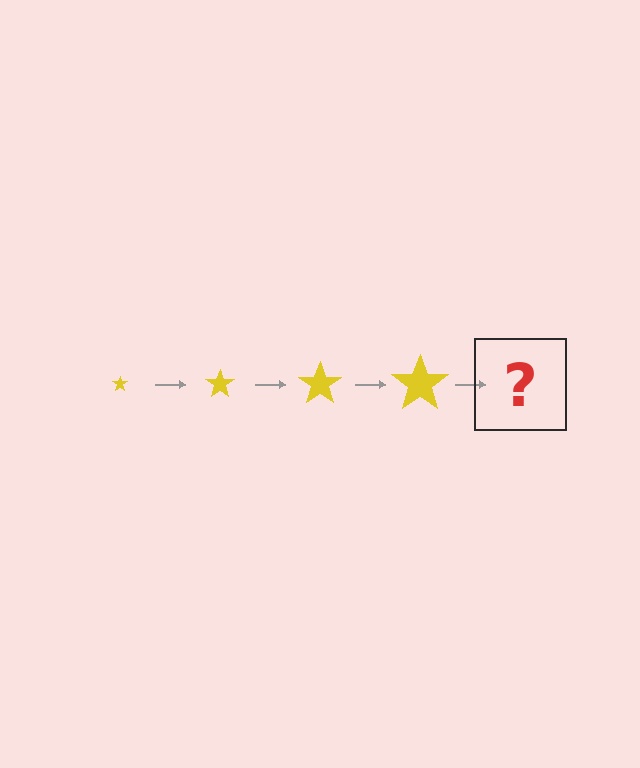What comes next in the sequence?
The next element should be a yellow star, larger than the previous one.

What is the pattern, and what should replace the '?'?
The pattern is that the star gets progressively larger each step. The '?' should be a yellow star, larger than the previous one.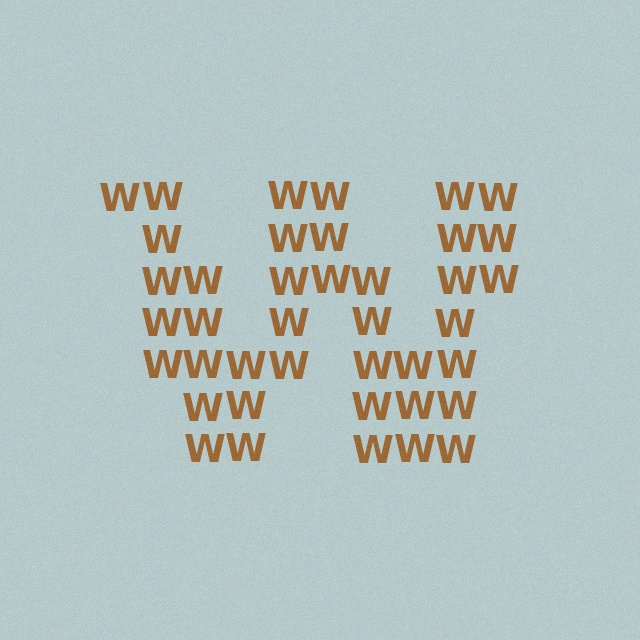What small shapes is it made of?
It is made of small letter W's.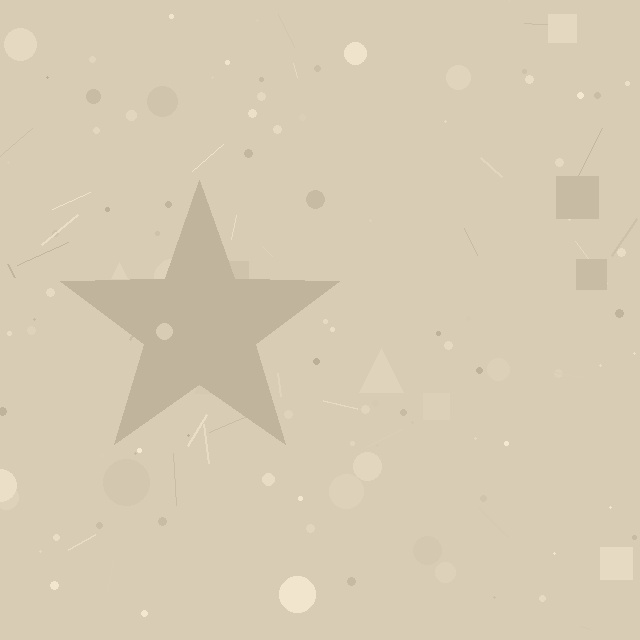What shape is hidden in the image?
A star is hidden in the image.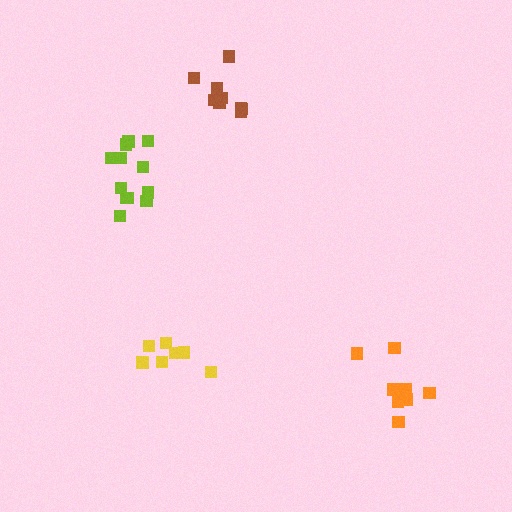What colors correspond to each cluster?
The clusters are colored: yellow, orange, brown, lime.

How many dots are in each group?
Group 1: 7 dots, Group 2: 8 dots, Group 3: 10 dots, Group 4: 12 dots (37 total).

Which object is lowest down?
The orange cluster is bottommost.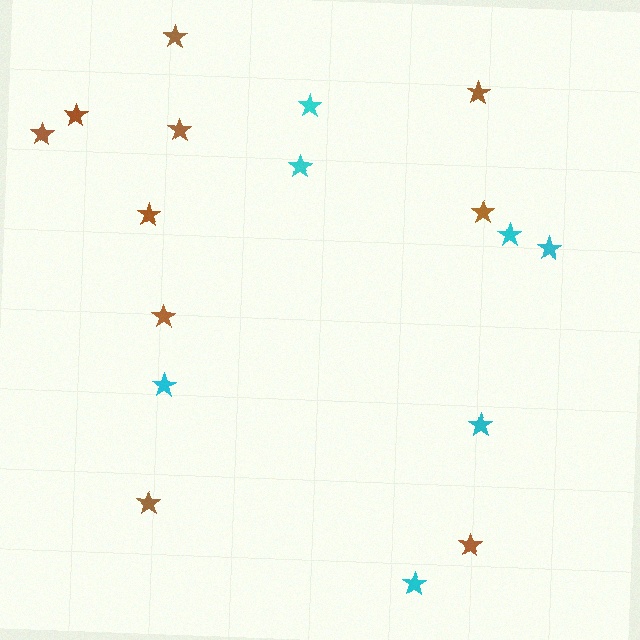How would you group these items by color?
There are 2 groups: one group of brown stars (10) and one group of cyan stars (7).